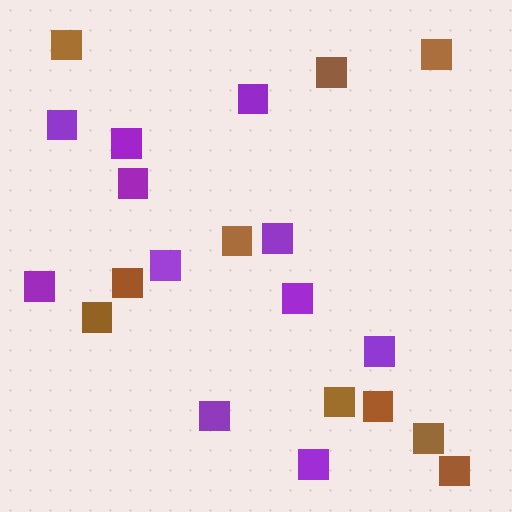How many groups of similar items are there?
There are 2 groups: one group of purple squares (11) and one group of brown squares (10).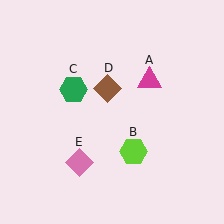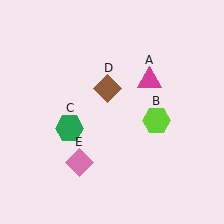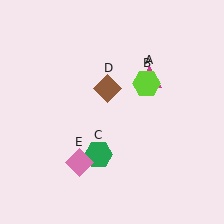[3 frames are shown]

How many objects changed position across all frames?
2 objects changed position: lime hexagon (object B), green hexagon (object C).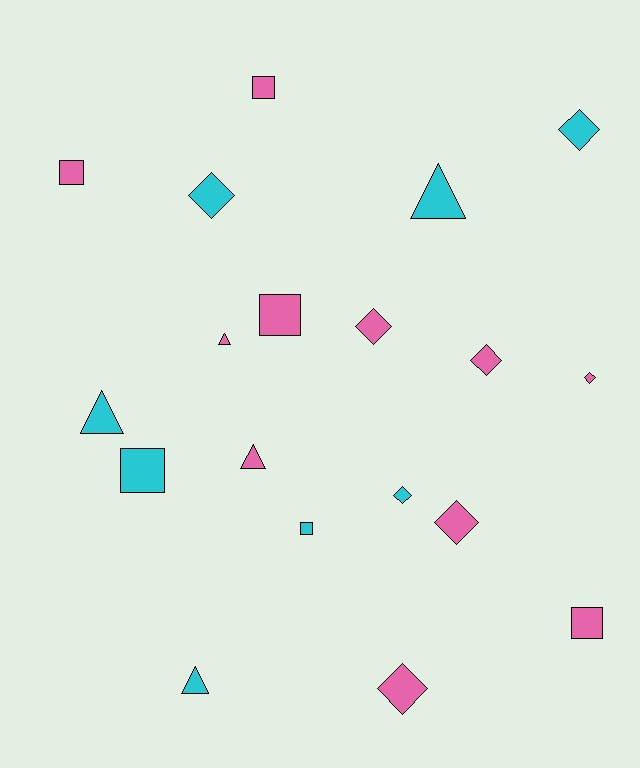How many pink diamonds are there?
There are 5 pink diamonds.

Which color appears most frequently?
Pink, with 11 objects.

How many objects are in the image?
There are 19 objects.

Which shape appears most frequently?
Diamond, with 8 objects.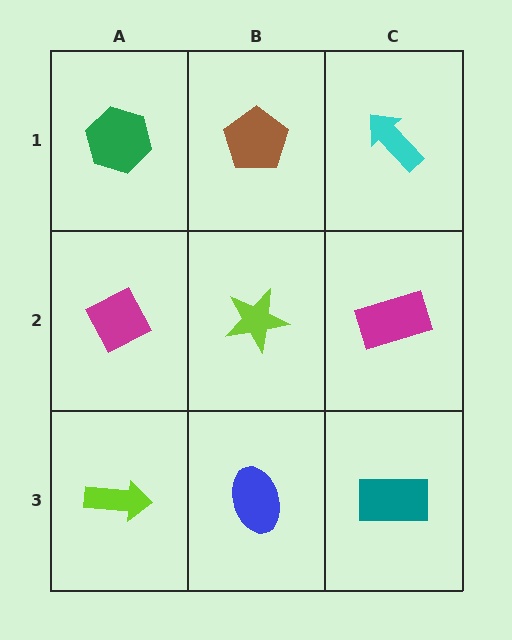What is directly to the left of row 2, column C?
A lime star.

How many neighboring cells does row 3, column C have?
2.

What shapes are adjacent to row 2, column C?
A cyan arrow (row 1, column C), a teal rectangle (row 3, column C), a lime star (row 2, column B).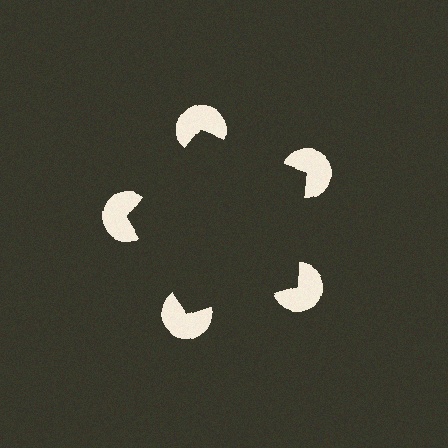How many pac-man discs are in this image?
There are 5 — one at each vertex of the illusory pentagon.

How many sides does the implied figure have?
5 sides.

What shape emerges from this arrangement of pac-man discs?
An illusory pentagon — its edges are inferred from the aligned wedge cuts in the pac-man discs, not physically drawn.